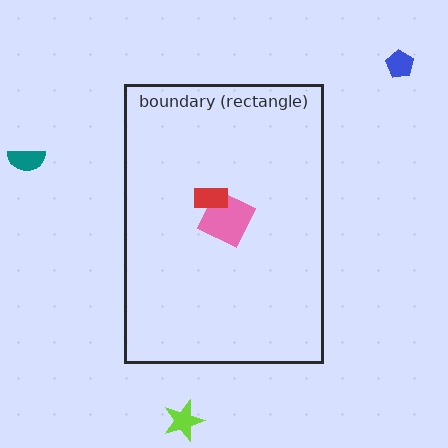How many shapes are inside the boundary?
2 inside, 3 outside.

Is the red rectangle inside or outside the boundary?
Inside.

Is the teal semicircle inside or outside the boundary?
Outside.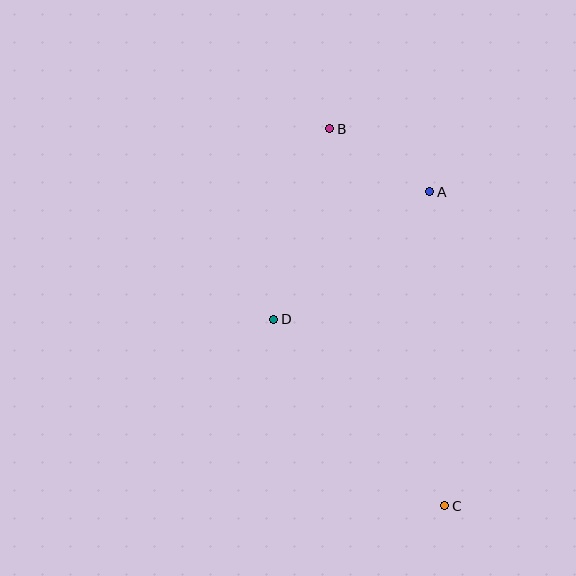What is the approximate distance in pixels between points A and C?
The distance between A and C is approximately 314 pixels.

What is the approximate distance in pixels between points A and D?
The distance between A and D is approximately 202 pixels.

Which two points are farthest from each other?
Points B and C are farthest from each other.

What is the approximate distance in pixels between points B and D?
The distance between B and D is approximately 198 pixels.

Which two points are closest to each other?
Points A and B are closest to each other.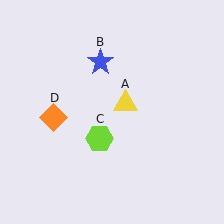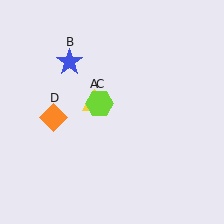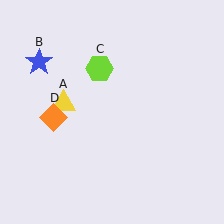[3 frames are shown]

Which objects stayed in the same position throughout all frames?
Orange diamond (object D) remained stationary.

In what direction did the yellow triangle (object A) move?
The yellow triangle (object A) moved left.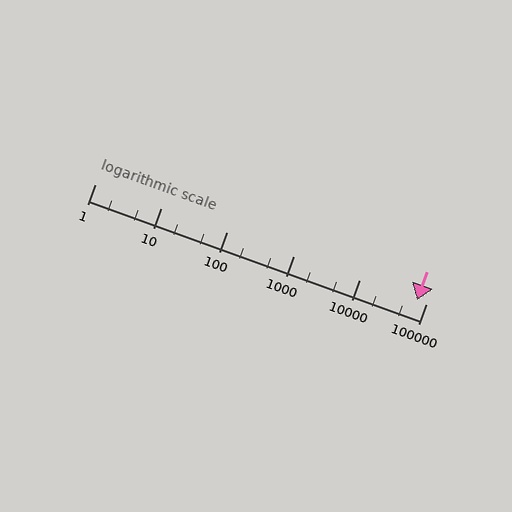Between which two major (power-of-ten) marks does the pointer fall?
The pointer is between 10000 and 100000.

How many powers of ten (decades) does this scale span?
The scale spans 5 decades, from 1 to 100000.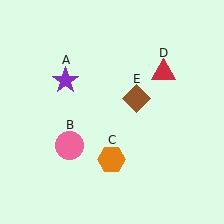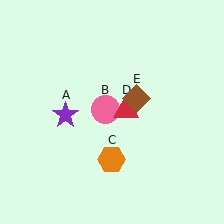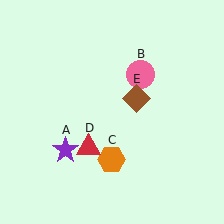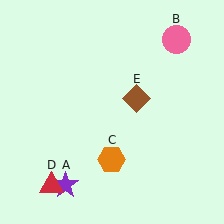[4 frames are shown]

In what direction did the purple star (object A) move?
The purple star (object A) moved down.